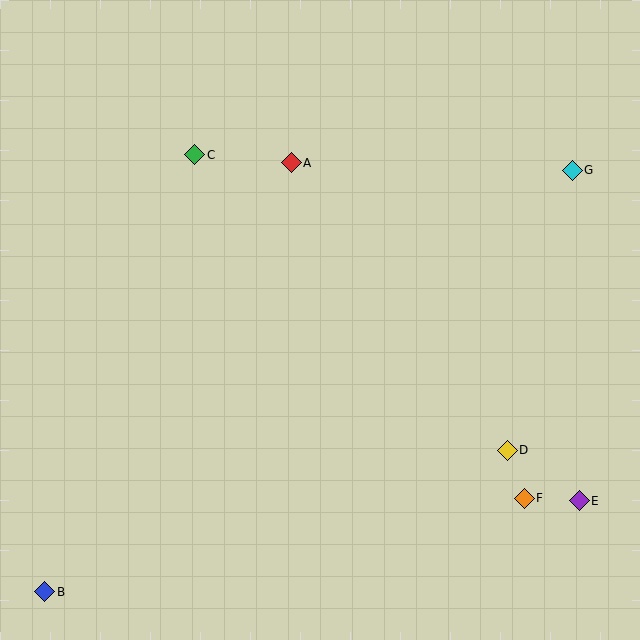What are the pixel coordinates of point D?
Point D is at (507, 450).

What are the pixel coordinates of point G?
Point G is at (572, 170).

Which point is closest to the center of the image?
Point A at (291, 163) is closest to the center.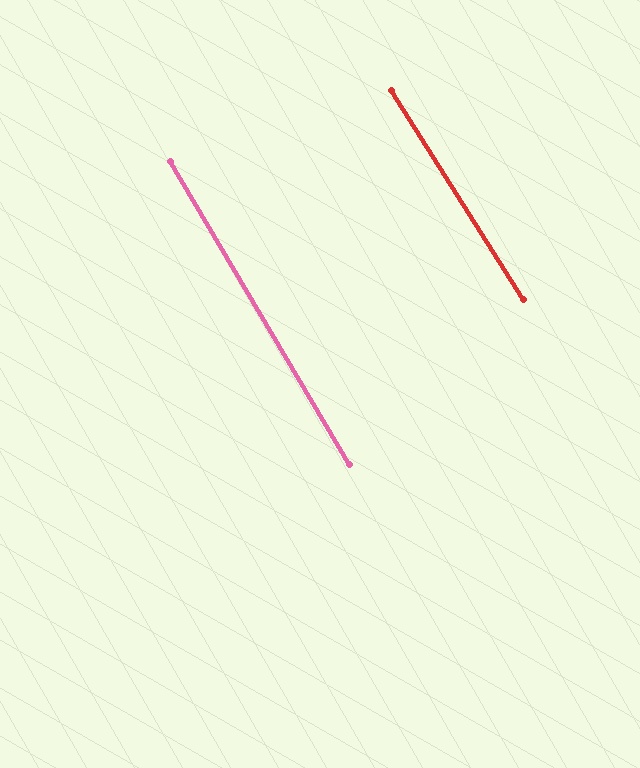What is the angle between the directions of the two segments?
Approximately 2 degrees.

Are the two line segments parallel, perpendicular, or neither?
Parallel — their directions differ by only 1.7°.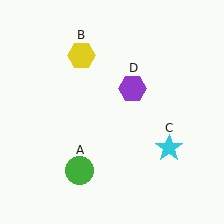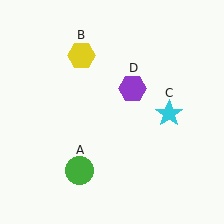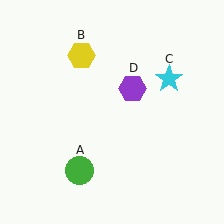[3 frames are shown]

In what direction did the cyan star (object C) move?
The cyan star (object C) moved up.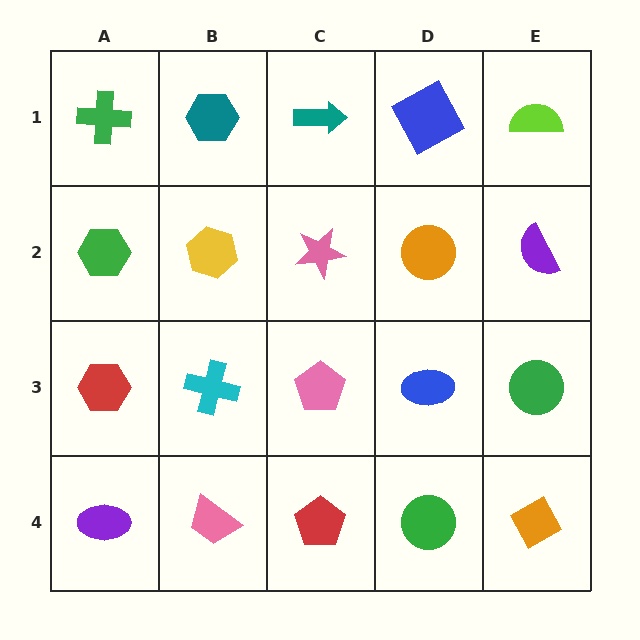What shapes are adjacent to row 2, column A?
A green cross (row 1, column A), a red hexagon (row 3, column A), a yellow hexagon (row 2, column B).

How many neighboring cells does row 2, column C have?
4.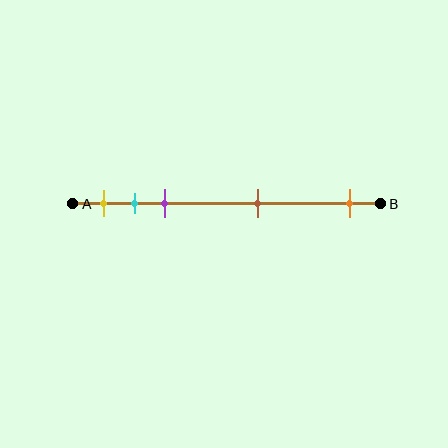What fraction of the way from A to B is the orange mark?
The orange mark is approximately 90% (0.9) of the way from A to B.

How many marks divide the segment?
There are 5 marks dividing the segment.